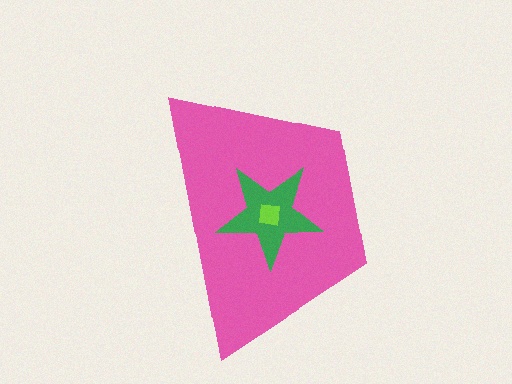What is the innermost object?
The lime square.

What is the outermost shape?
The pink trapezoid.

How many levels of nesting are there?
3.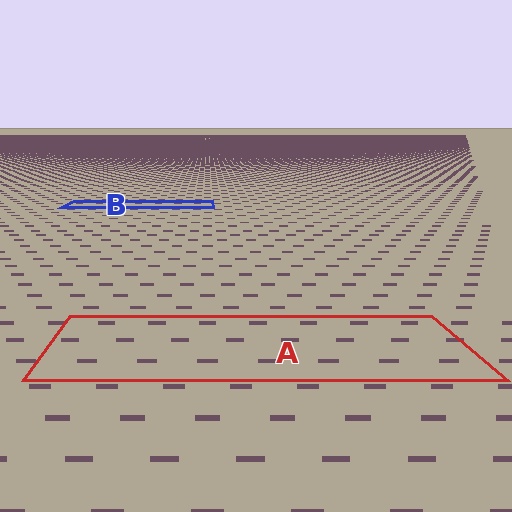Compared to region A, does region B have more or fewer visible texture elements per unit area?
Region B has more texture elements per unit area — they are packed more densely because it is farther away.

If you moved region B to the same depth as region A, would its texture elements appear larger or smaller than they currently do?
They would appear larger. At a closer depth, the same texture elements are projected at a bigger on-screen size.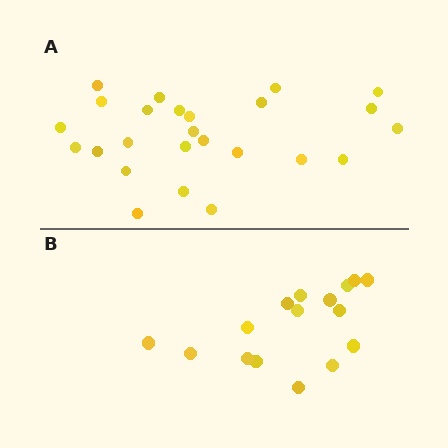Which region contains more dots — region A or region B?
Region A (the top region) has more dots.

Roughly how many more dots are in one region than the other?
Region A has roughly 8 or so more dots than region B.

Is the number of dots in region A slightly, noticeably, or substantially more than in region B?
Region A has substantially more. The ratio is roughly 1.6 to 1.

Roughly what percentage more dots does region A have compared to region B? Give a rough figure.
About 55% more.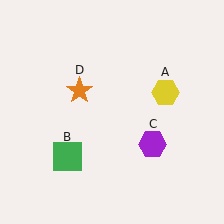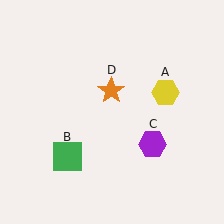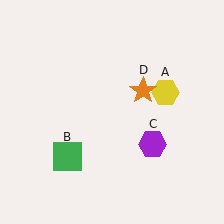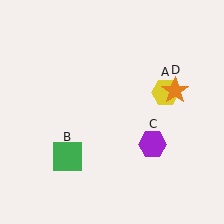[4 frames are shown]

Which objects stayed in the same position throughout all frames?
Yellow hexagon (object A) and green square (object B) and purple hexagon (object C) remained stationary.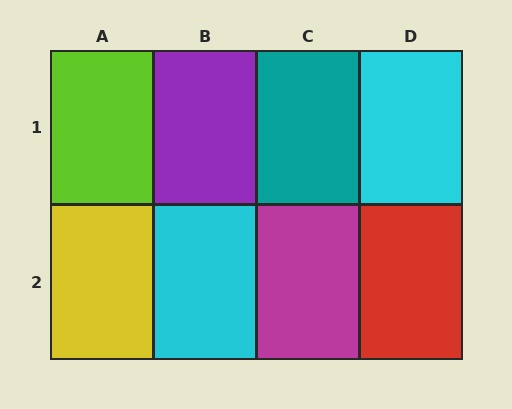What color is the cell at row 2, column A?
Yellow.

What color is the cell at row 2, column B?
Cyan.